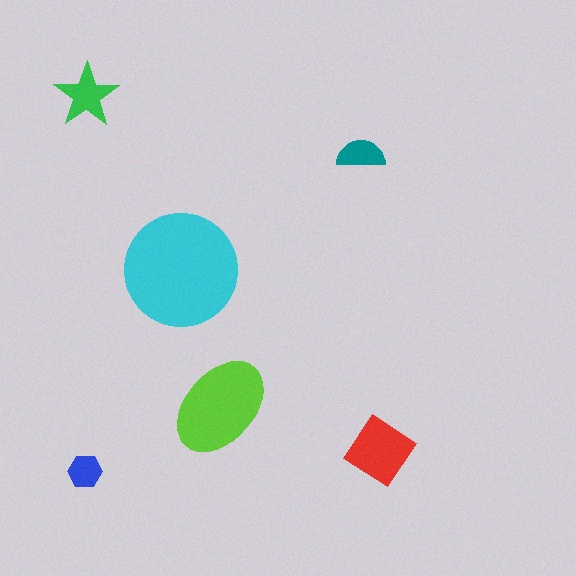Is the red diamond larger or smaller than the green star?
Larger.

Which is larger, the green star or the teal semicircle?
The green star.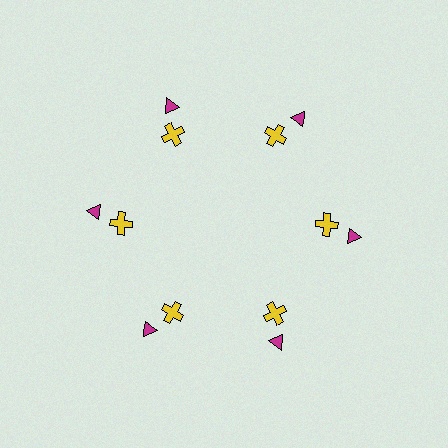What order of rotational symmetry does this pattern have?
This pattern has 6-fold rotational symmetry.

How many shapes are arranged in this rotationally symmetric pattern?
There are 12 shapes, arranged in 6 groups of 2.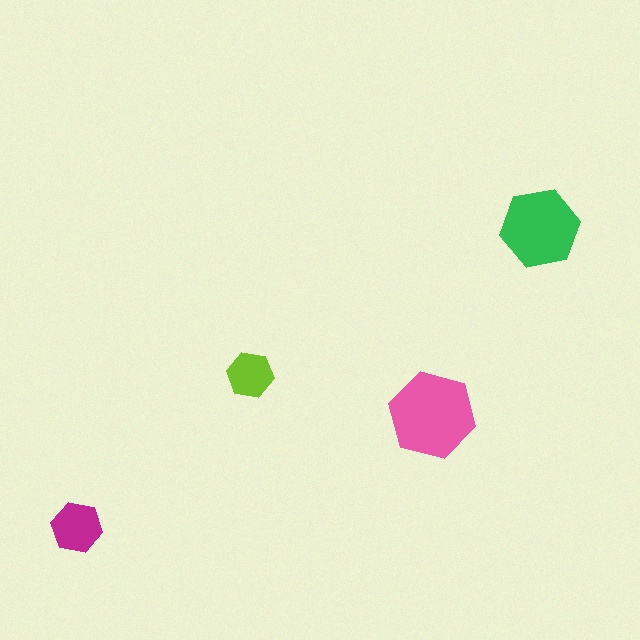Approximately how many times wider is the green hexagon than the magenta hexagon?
About 1.5 times wider.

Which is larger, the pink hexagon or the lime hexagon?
The pink one.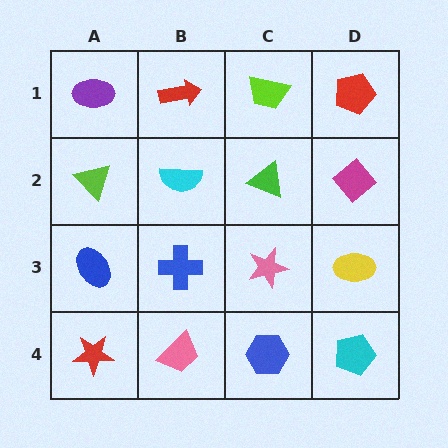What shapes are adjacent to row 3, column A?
A lime triangle (row 2, column A), a red star (row 4, column A), a blue cross (row 3, column B).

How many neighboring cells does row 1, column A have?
2.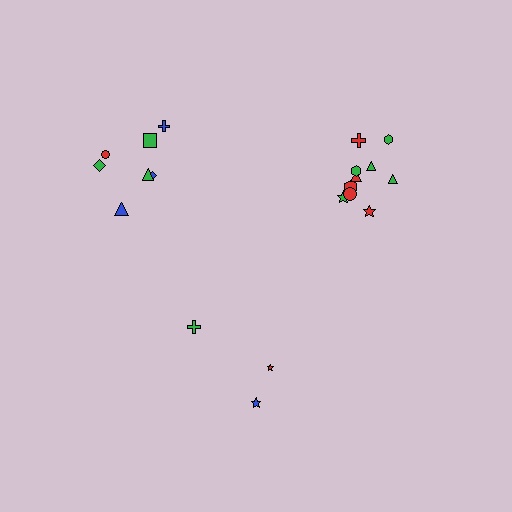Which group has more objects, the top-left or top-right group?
The top-right group.